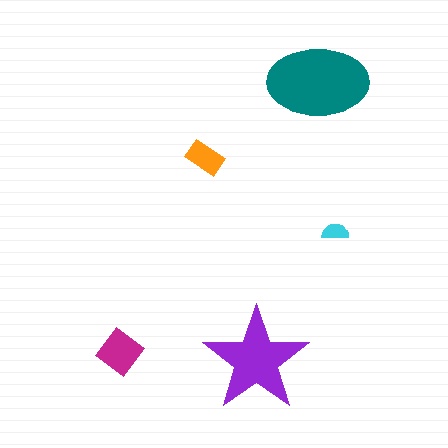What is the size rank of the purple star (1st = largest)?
2nd.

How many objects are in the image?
There are 5 objects in the image.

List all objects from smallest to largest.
The cyan semicircle, the orange rectangle, the magenta diamond, the purple star, the teal ellipse.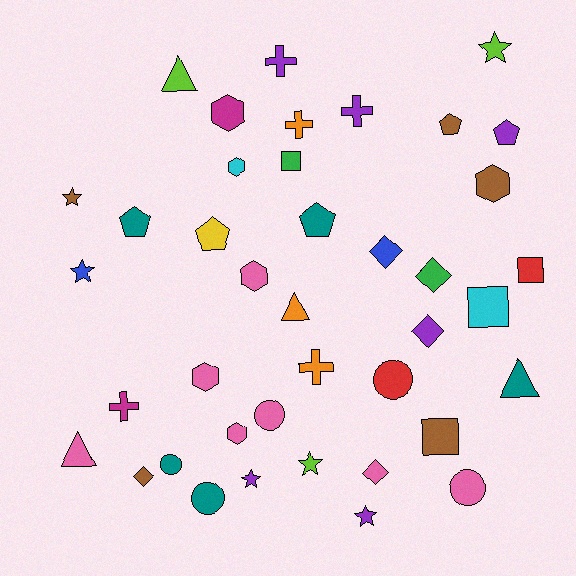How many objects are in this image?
There are 40 objects.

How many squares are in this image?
There are 4 squares.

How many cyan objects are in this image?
There are 2 cyan objects.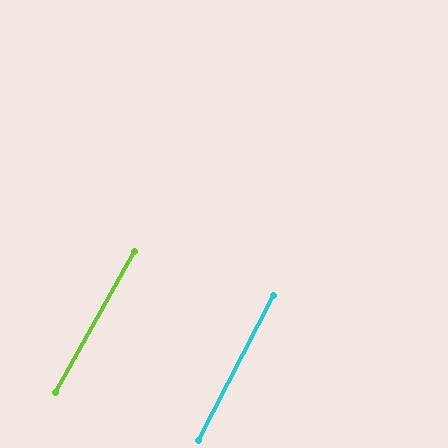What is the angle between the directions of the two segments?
Approximately 2 degrees.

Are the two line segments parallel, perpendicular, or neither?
Parallel — their directions differ by only 1.6°.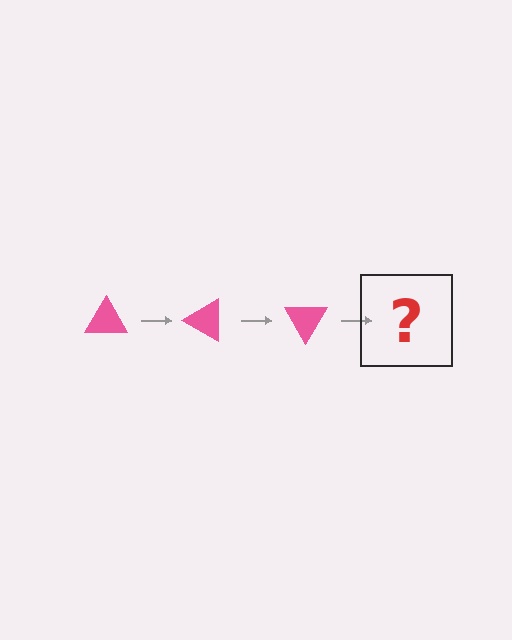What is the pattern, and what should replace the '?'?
The pattern is that the triangle rotates 30 degrees each step. The '?' should be a pink triangle rotated 90 degrees.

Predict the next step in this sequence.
The next step is a pink triangle rotated 90 degrees.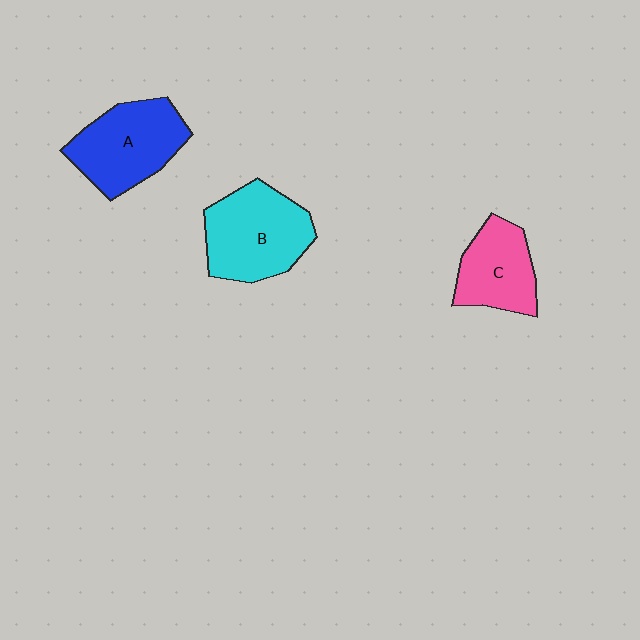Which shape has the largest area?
Shape B (cyan).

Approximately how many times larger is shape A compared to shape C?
Approximately 1.3 times.